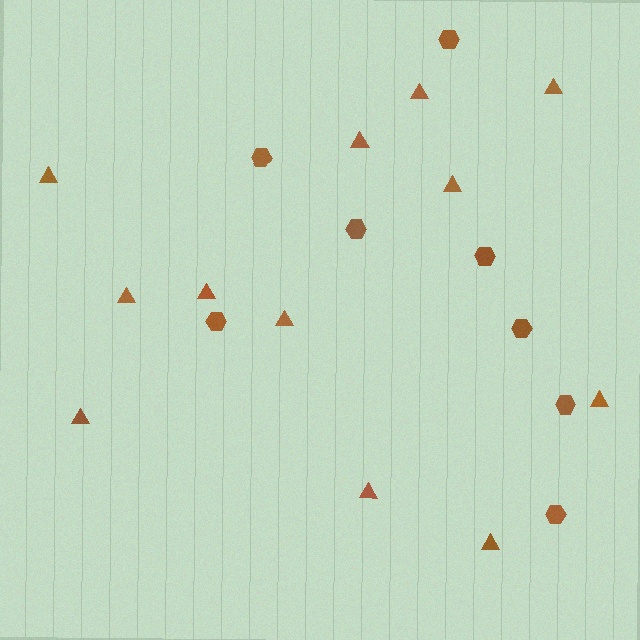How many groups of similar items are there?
There are 2 groups: one group of hexagons (8) and one group of triangles (12).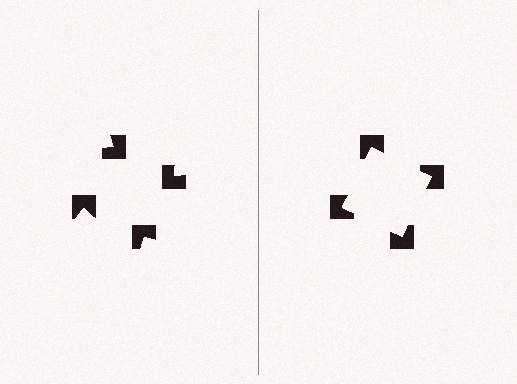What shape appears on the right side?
An illusory square.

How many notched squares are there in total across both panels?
8 — 4 on each side.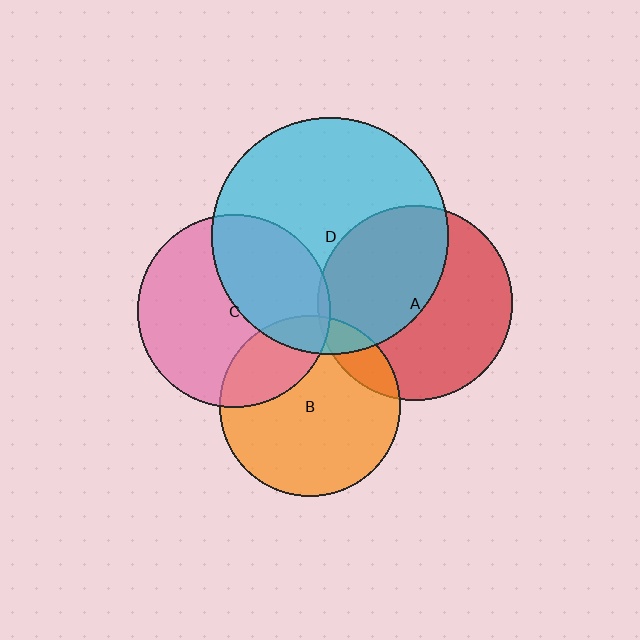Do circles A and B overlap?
Yes.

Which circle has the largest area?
Circle D (cyan).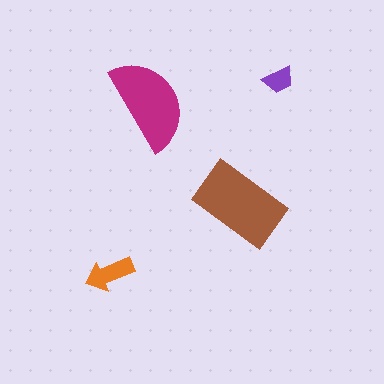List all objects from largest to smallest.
The brown rectangle, the magenta semicircle, the orange arrow, the purple trapezoid.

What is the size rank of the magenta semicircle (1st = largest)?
2nd.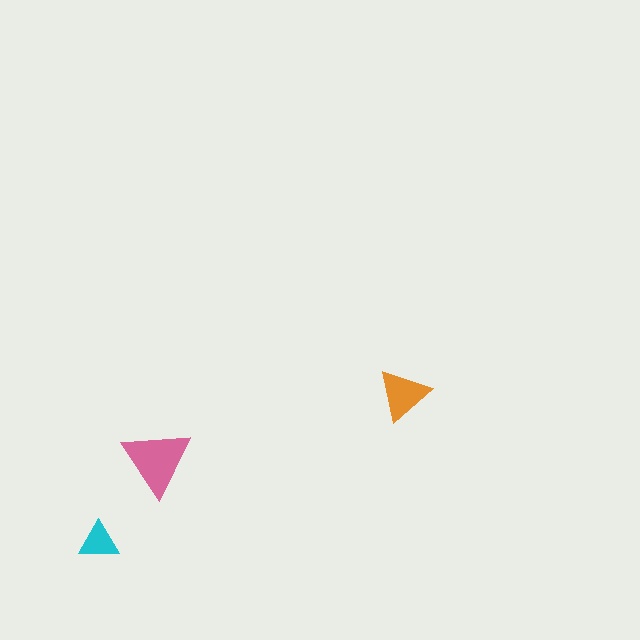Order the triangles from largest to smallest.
the pink one, the orange one, the cyan one.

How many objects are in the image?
There are 3 objects in the image.